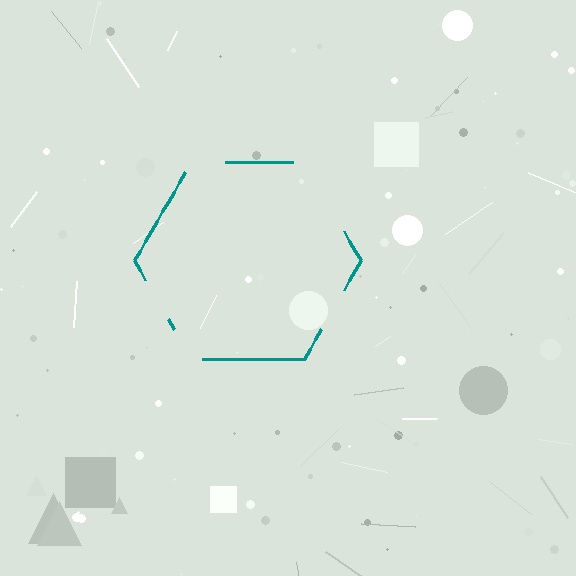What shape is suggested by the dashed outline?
The dashed outline suggests a hexagon.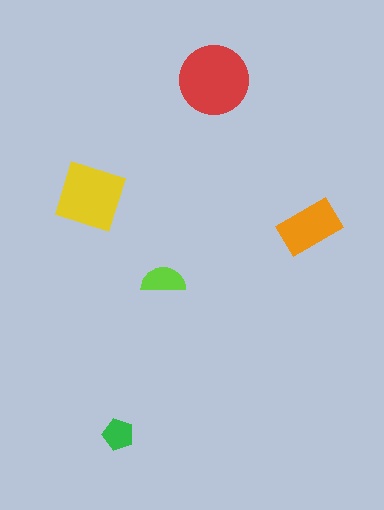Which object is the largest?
The red circle.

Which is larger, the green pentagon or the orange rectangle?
The orange rectangle.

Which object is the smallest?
The green pentagon.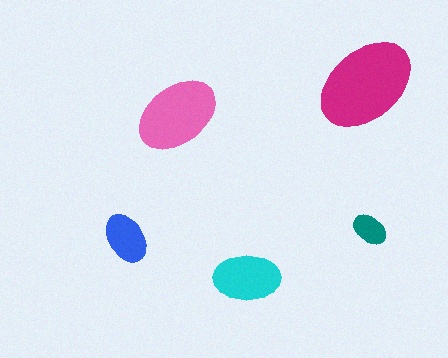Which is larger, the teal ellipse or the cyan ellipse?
The cyan one.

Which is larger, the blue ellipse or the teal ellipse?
The blue one.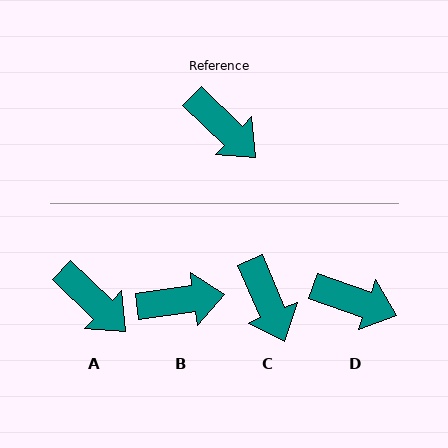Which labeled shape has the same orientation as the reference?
A.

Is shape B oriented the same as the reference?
No, it is off by about 51 degrees.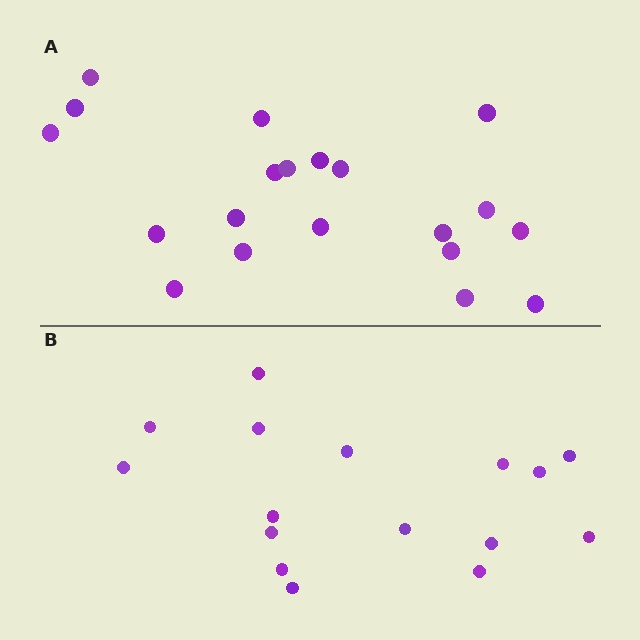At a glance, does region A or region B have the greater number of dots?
Region A (the top region) has more dots.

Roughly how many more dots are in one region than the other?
Region A has about 4 more dots than region B.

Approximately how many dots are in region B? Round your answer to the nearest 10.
About 20 dots. (The exact count is 16, which rounds to 20.)